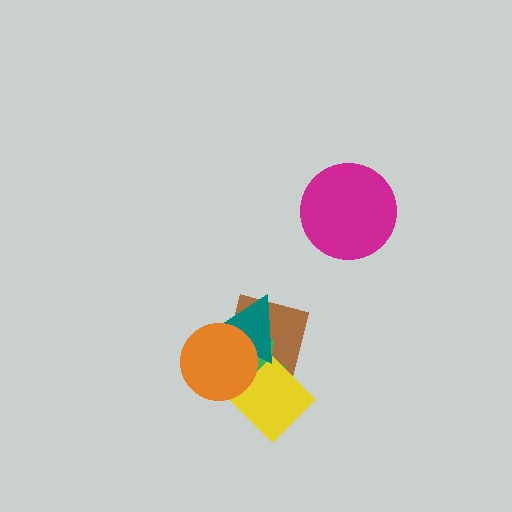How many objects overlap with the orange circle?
4 objects overlap with the orange circle.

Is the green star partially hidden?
Yes, it is partially covered by another shape.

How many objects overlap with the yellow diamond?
4 objects overlap with the yellow diamond.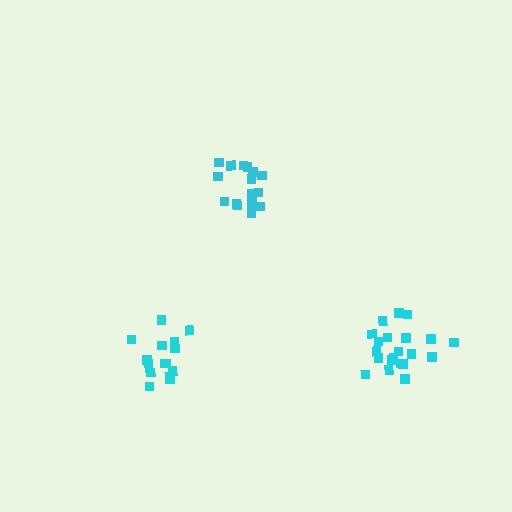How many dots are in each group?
Group 1: 15 dots, Group 2: 16 dots, Group 3: 21 dots (52 total).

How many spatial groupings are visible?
There are 3 spatial groupings.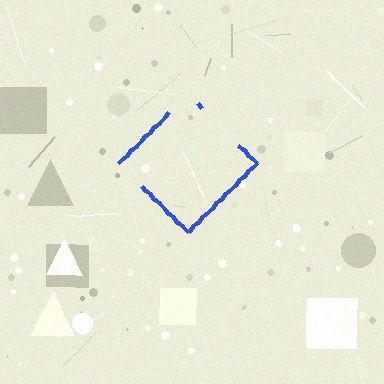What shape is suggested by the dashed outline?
The dashed outline suggests a diamond.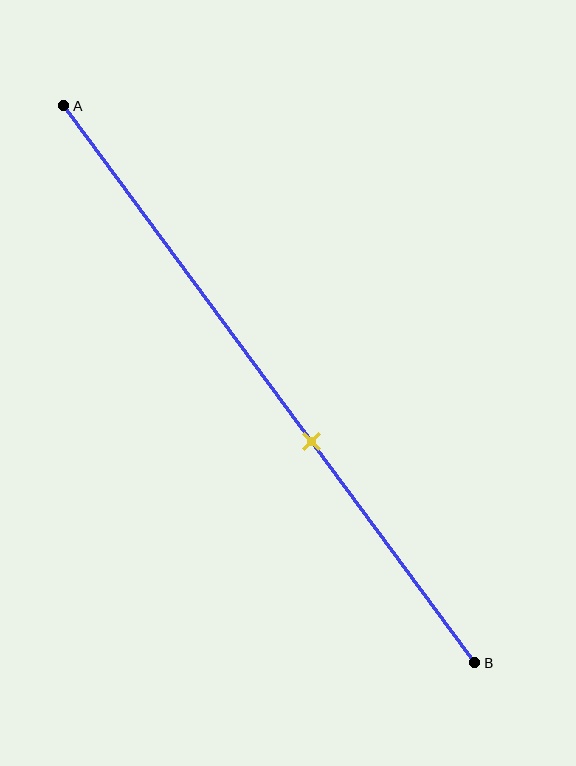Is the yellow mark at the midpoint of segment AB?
No, the mark is at about 60% from A, not at the 50% midpoint.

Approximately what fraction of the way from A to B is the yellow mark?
The yellow mark is approximately 60% of the way from A to B.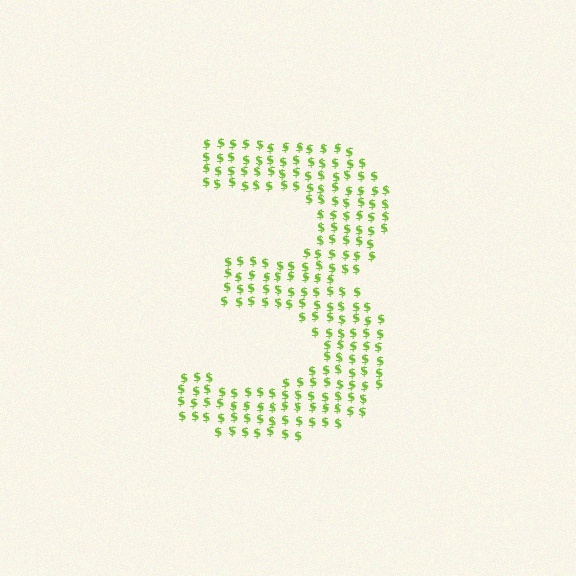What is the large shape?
The large shape is the digit 3.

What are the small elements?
The small elements are dollar signs.